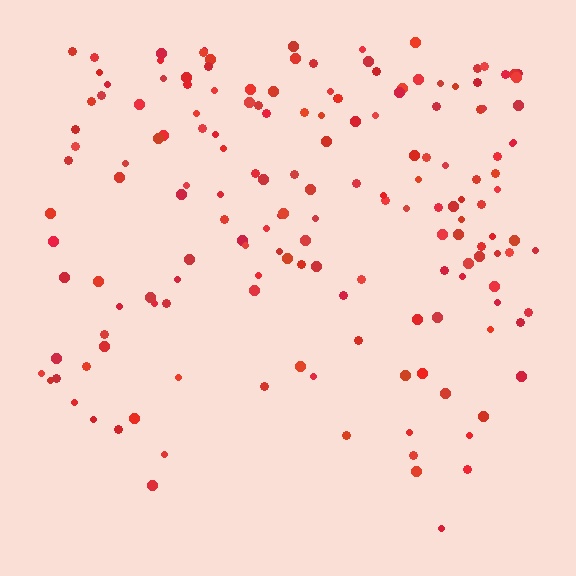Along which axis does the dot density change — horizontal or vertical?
Vertical.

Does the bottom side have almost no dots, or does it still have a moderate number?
Still a moderate number, just noticeably fewer than the top.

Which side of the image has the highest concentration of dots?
The top.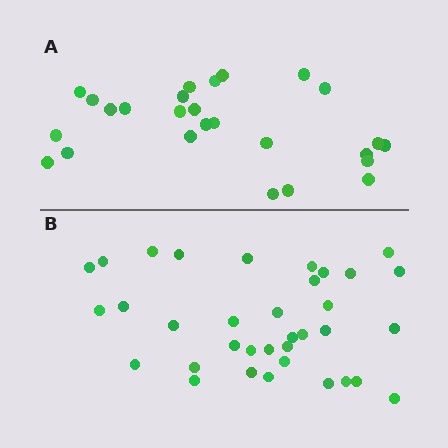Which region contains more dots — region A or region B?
Region B (the bottom region) has more dots.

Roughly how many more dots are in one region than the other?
Region B has roughly 8 or so more dots than region A.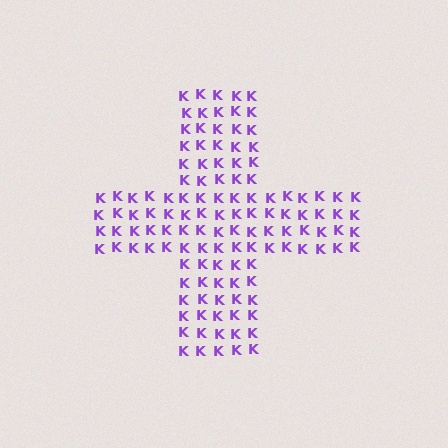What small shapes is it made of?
It is made of small letter K's.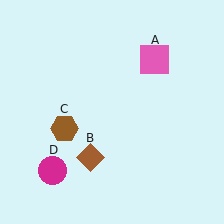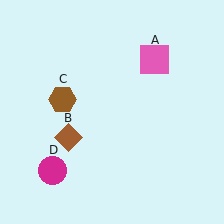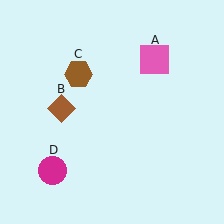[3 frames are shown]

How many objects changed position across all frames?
2 objects changed position: brown diamond (object B), brown hexagon (object C).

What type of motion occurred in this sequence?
The brown diamond (object B), brown hexagon (object C) rotated clockwise around the center of the scene.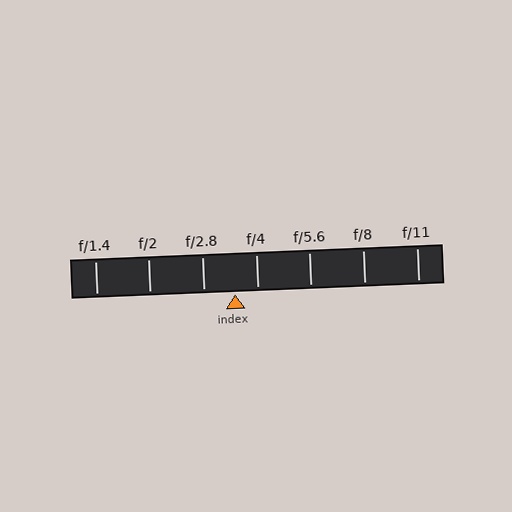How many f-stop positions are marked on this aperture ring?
There are 7 f-stop positions marked.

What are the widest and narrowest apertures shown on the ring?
The widest aperture shown is f/1.4 and the narrowest is f/11.